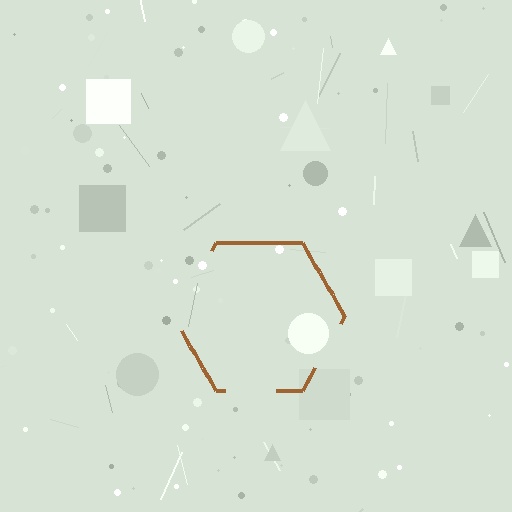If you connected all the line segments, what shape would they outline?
They would outline a hexagon.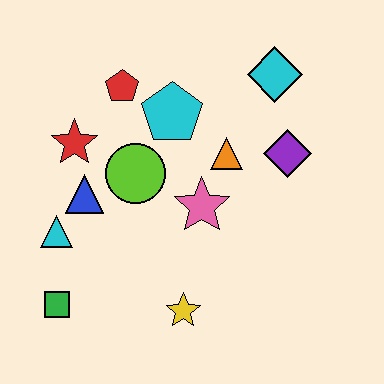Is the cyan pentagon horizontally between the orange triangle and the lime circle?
Yes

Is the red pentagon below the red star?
No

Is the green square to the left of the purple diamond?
Yes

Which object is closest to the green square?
The cyan triangle is closest to the green square.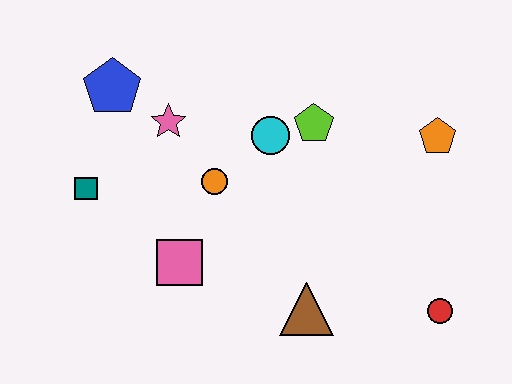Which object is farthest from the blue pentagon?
The red circle is farthest from the blue pentagon.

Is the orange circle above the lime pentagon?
No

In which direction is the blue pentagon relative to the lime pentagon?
The blue pentagon is to the left of the lime pentagon.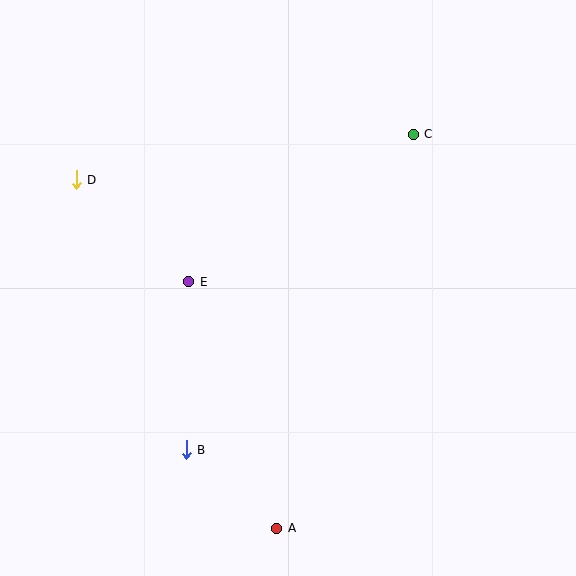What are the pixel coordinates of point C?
Point C is at (413, 134).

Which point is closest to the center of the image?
Point E at (189, 282) is closest to the center.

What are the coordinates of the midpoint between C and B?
The midpoint between C and B is at (300, 292).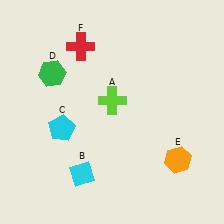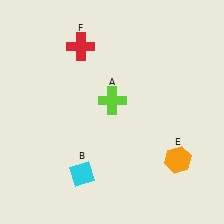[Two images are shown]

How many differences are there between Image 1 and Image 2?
There are 2 differences between the two images.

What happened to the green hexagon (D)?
The green hexagon (D) was removed in Image 2. It was in the top-left area of Image 1.